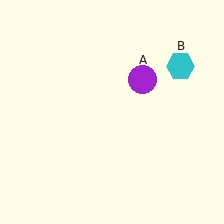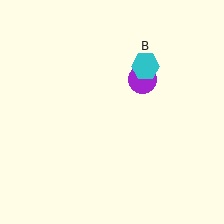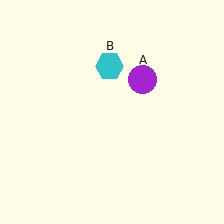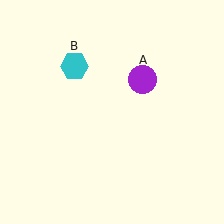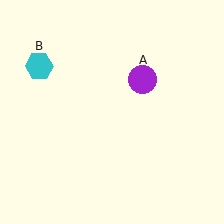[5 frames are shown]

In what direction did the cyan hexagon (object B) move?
The cyan hexagon (object B) moved left.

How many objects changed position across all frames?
1 object changed position: cyan hexagon (object B).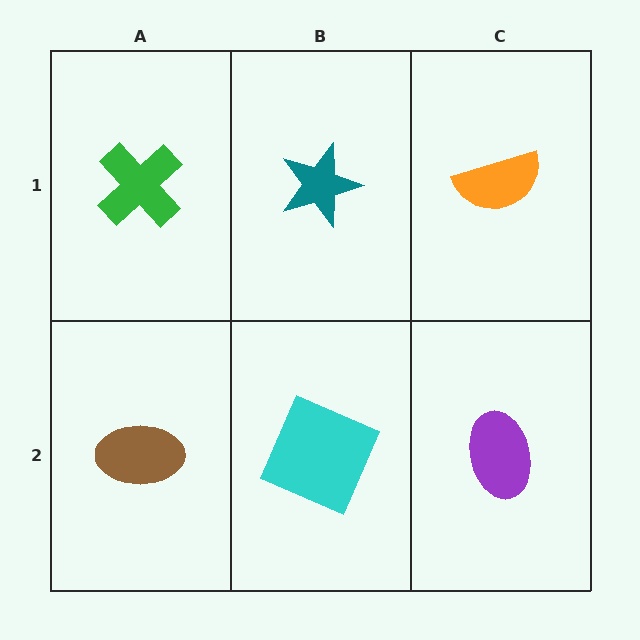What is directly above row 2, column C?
An orange semicircle.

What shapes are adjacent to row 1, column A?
A brown ellipse (row 2, column A), a teal star (row 1, column B).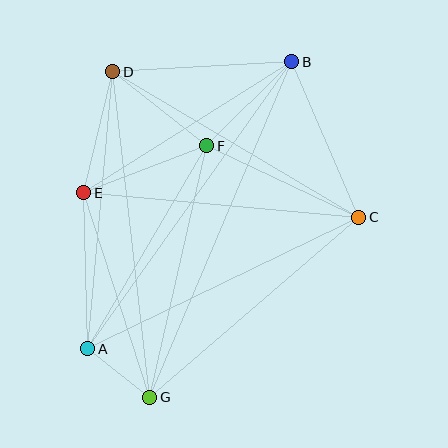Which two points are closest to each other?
Points A and G are closest to each other.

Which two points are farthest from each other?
Points B and G are farthest from each other.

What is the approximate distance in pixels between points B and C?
The distance between B and C is approximately 169 pixels.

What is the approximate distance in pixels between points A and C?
The distance between A and C is approximately 302 pixels.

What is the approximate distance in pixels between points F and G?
The distance between F and G is approximately 258 pixels.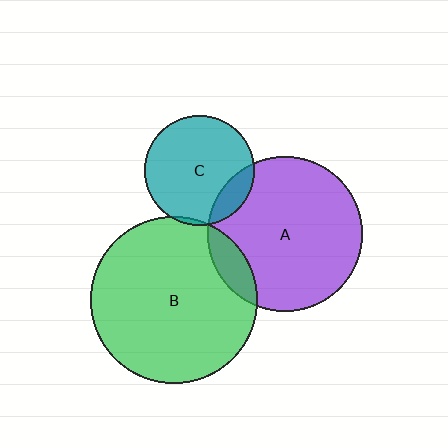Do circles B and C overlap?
Yes.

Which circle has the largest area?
Circle B (green).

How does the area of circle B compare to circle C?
Approximately 2.3 times.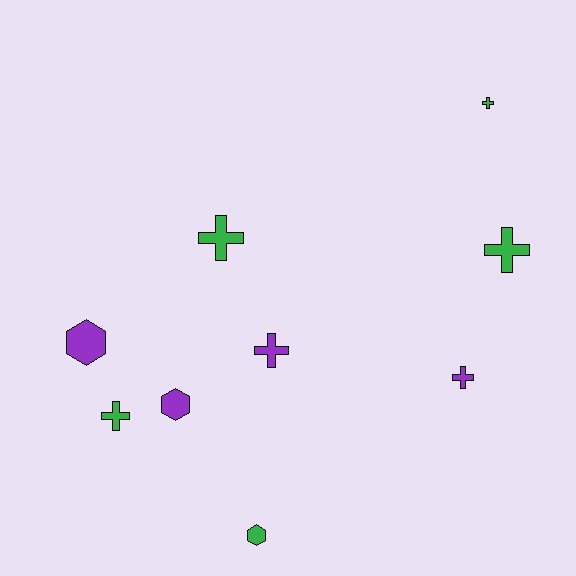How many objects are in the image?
There are 9 objects.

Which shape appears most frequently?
Cross, with 6 objects.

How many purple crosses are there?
There are 2 purple crosses.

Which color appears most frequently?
Green, with 5 objects.